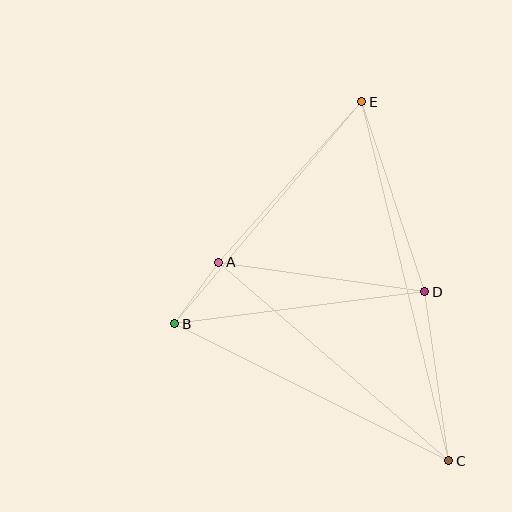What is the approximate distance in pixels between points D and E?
The distance between D and E is approximately 200 pixels.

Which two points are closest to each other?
Points A and B are closest to each other.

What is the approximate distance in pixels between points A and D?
The distance between A and D is approximately 208 pixels.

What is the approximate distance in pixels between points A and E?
The distance between A and E is approximately 215 pixels.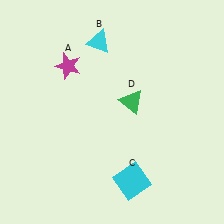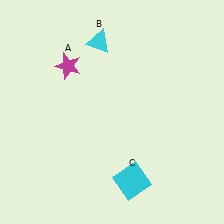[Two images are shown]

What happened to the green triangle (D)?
The green triangle (D) was removed in Image 2. It was in the top-right area of Image 1.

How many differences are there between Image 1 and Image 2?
There is 1 difference between the two images.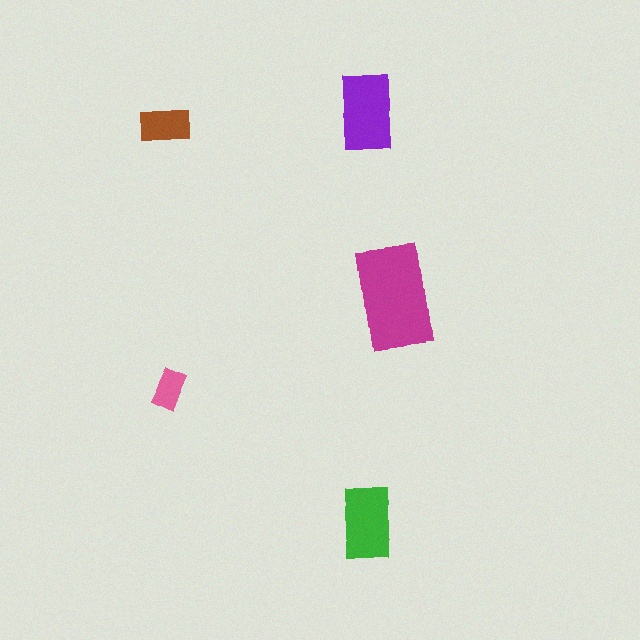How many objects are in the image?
There are 5 objects in the image.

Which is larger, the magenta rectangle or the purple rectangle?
The magenta one.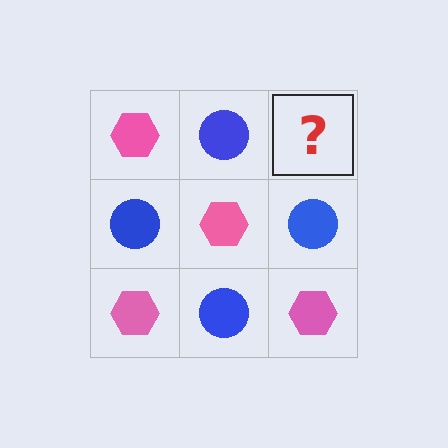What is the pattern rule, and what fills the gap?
The rule is that it alternates pink hexagon and blue circle in a checkerboard pattern. The gap should be filled with a pink hexagon.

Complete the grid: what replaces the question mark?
The question mark should be replaced with a pink hexagon.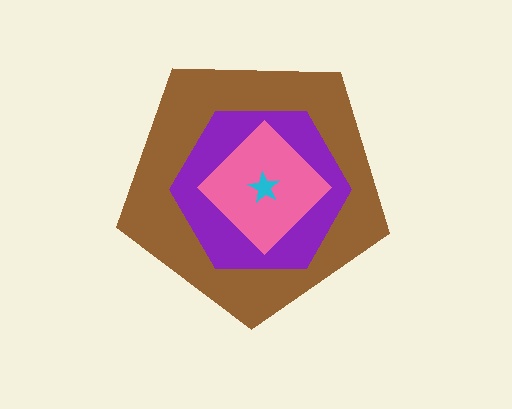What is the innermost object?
The cyan star.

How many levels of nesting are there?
4.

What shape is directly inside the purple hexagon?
The pink diamond.